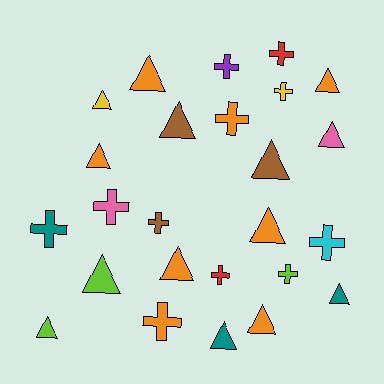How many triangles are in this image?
There are 14 triangles.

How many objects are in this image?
There are 25 objects.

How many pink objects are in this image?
There are 2 pink objects.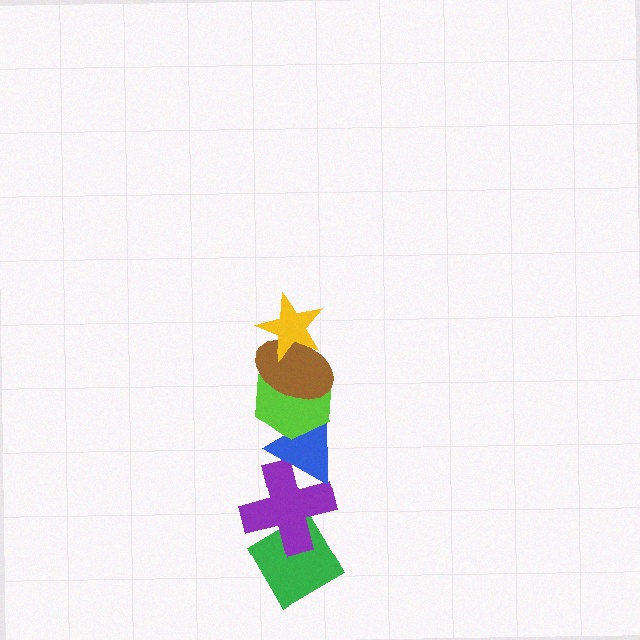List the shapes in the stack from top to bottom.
From top to bottom: the yellow star, the brown ellipse, the lime hexagon, the blue triangle, the purple cross, the green diamond.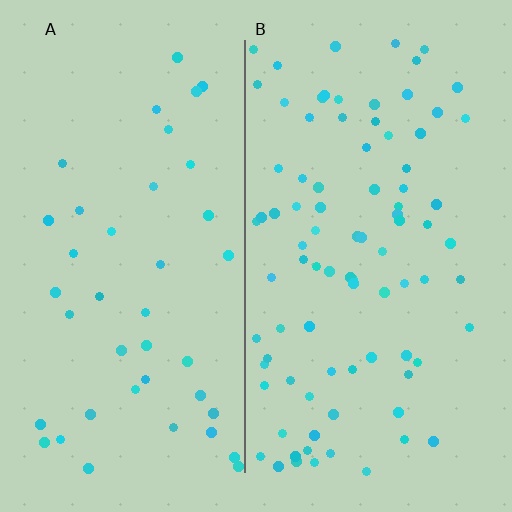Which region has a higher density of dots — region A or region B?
B (the right).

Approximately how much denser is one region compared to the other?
Approximately 2.2× — region B over region A.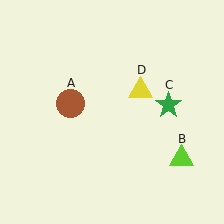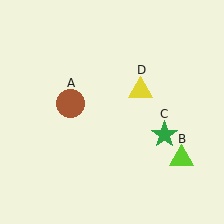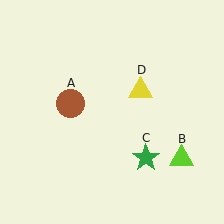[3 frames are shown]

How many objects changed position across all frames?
1 object changed position: green star (object C).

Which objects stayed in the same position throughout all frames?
Brown circle (object A) and lime triangle (object B) and yellow triangle (object D) remained stationary.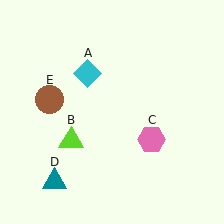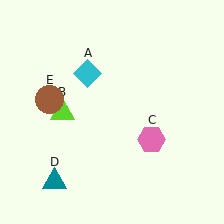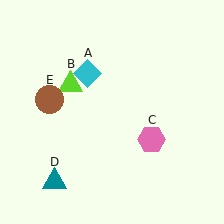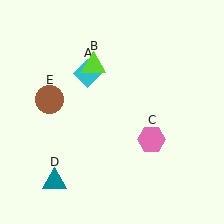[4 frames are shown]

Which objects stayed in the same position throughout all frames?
Cyan diamond (object A) and pink hexagon (object C) and teal triangle (object D) and brown circle (object E) remained stationary.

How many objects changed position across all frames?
1 object changed position: lime triangle (object B).